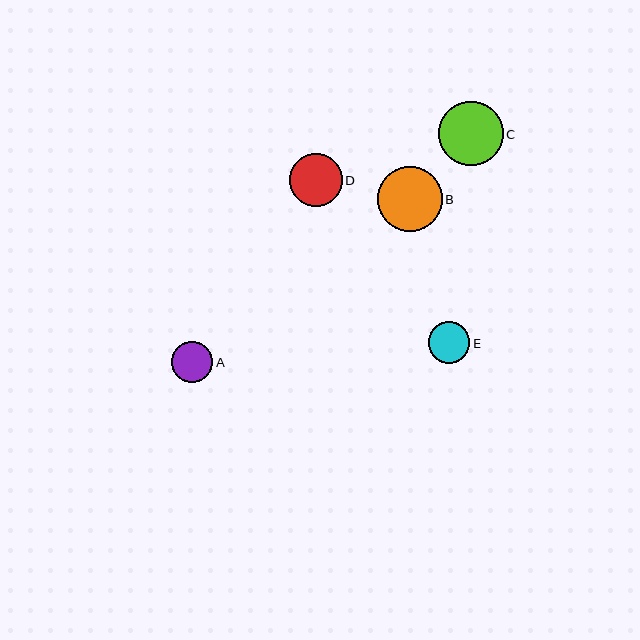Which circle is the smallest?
Circle A is the smallest with a size of approximately 41 pixels.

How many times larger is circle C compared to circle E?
Circle C is approximately 1.5 times the size of circle E.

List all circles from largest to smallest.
From largest to smallest: B, C, D, E, A.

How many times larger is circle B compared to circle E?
Circle B is approximately 1.6 times the size of circle E.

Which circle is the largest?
Circle B is the largest with a size of approximately 65 pixels.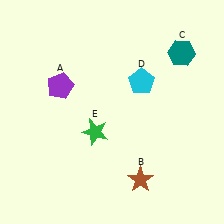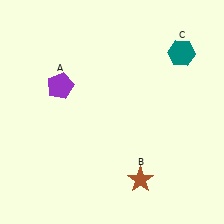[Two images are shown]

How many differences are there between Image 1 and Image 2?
There are 2 differences between the two images.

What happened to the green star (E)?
The green star (E) was removed in Image 2. It was in the bottom-left area of Image 1.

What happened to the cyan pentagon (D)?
The cyan pentagon (D) was removed in Image 2. It was in the top-right area of Image 1.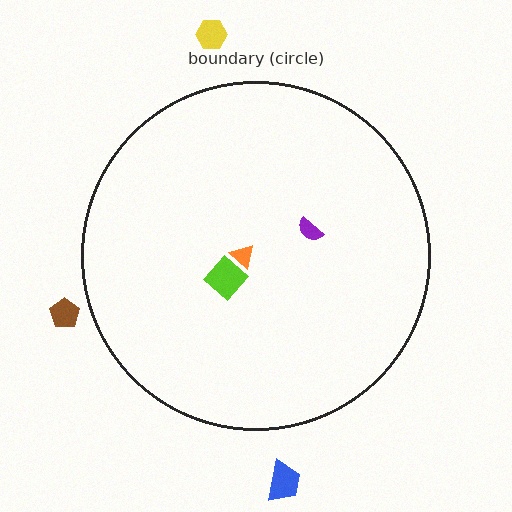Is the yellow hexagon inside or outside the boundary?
Outside.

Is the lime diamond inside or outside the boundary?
Inside.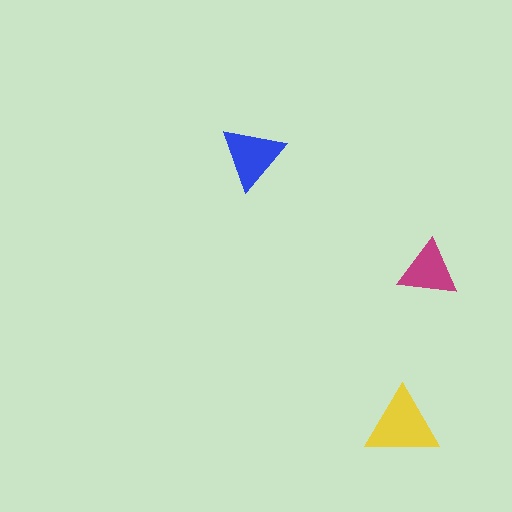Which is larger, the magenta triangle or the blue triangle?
The blue one.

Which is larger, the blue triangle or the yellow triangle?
The yellow one.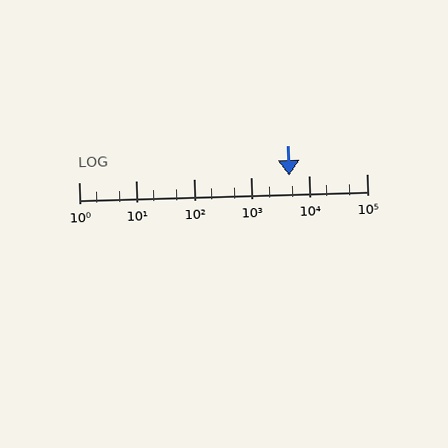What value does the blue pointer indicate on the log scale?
The pointer indicates approximately 4600.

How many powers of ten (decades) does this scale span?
The scale spans 5 decades, from 1 to 100000.